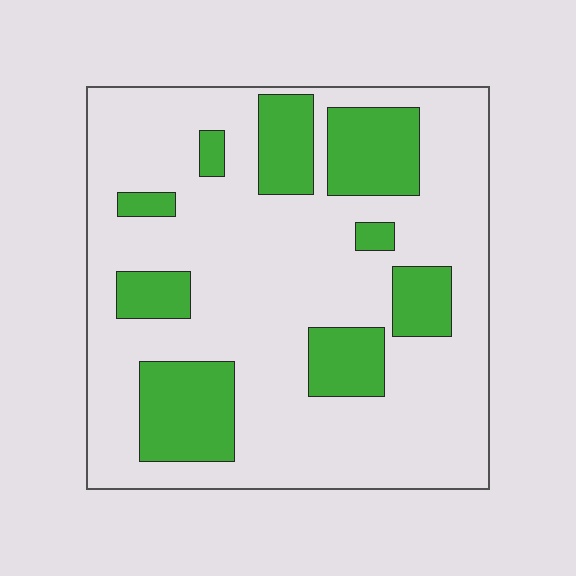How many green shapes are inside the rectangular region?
9.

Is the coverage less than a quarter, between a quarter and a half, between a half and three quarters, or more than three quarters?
Less than a quarter.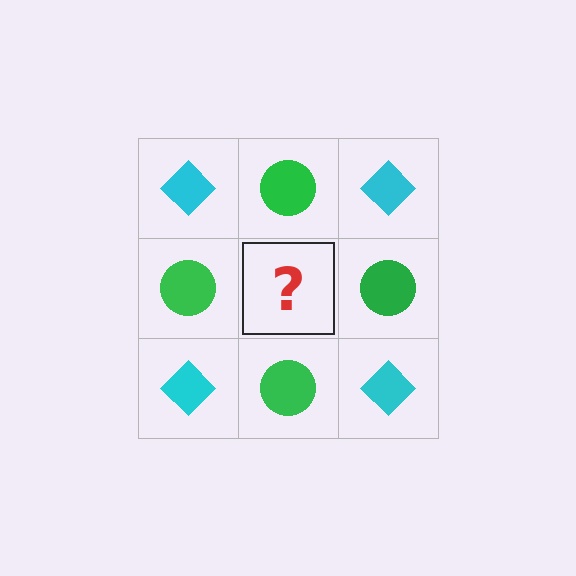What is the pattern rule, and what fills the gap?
The rule is that it alternates cyan diamond and green circle in a checkerboard pattern. The gap should be filled with a cyan diamond.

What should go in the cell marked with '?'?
The missing cell should contain a cyan diamond.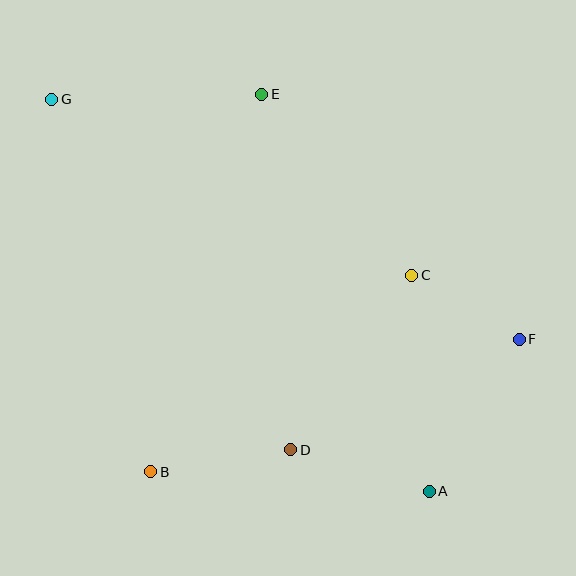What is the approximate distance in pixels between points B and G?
The distance between B and G is approximately 385 pixels.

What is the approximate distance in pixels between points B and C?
The distance between B and C is approximately 327 pixels.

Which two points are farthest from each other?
Points A and G are farthest from each other.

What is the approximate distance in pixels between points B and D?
The distance between B and D is approximately 142 pixels.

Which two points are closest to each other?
Points C and F are closest to each other.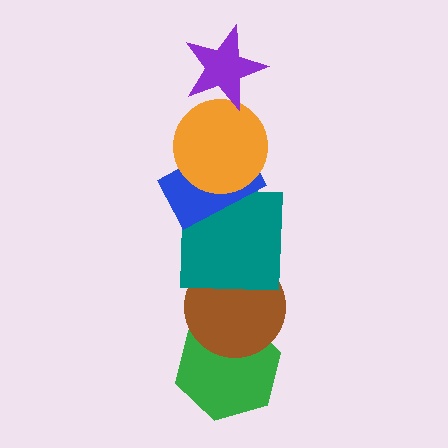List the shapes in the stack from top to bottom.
From top to bottom: the purple star, the orange circle, the blue rectangle, the teal square, the brown circle, the green hexagon.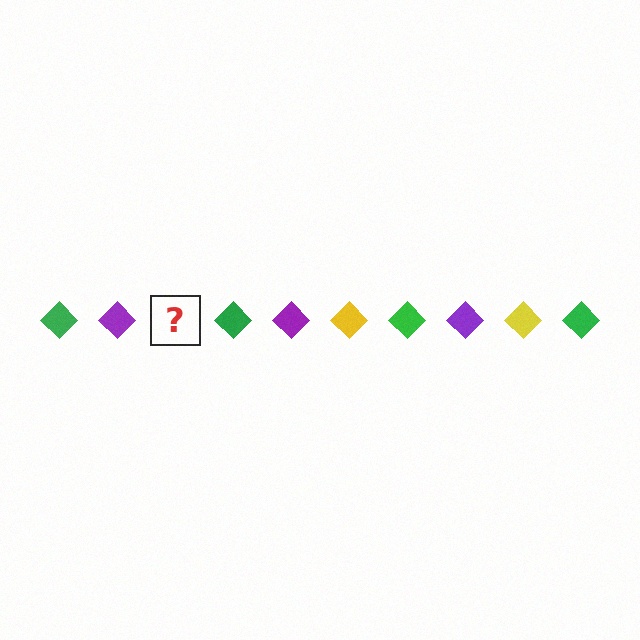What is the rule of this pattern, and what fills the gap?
The rule is that the pattern cycles through green, purple, yellow diamonds. The gap should be filled with a yellow diamond.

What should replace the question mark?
The question mark should be replaced with a yellow diamond.